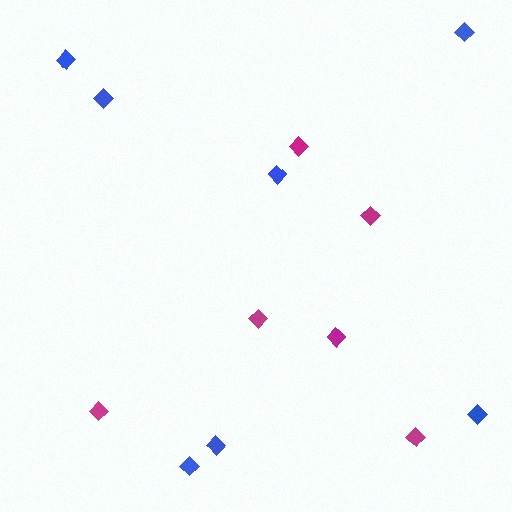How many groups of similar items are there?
There are 2 groups: one group of blue diamonds (7) and one group of magenta diamonds (6).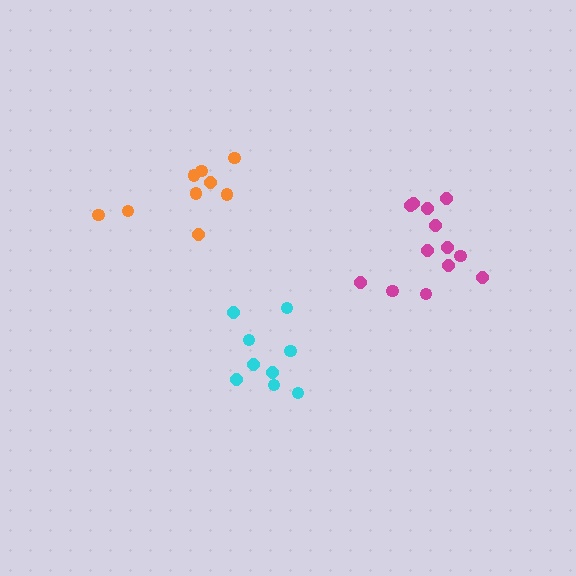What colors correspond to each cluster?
The clusters are colored: cyan, magenta, orange.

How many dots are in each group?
Group 1: 9 dots, Group 2: 13 dots, Group 3: 9 dots (31 total).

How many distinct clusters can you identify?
There are 3 distinct clusters.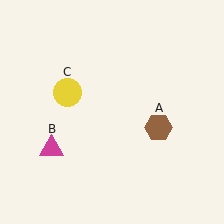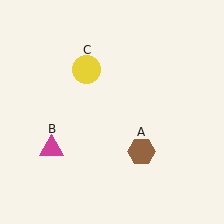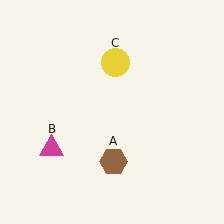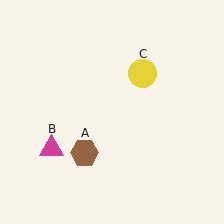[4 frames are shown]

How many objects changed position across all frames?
2 objects changed position: brown hexagon (object A), yellow circle (object C).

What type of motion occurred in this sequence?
The brown hexagon (object A), yellow circle (object C) rotated clockwise around the center of the scene.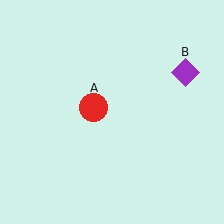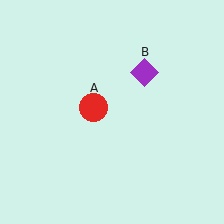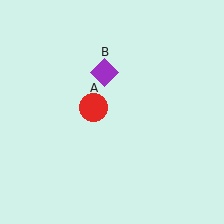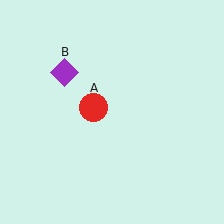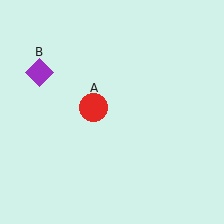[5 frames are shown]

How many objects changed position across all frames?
1 object changed position: purple diamond (object B).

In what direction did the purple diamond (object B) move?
The purple diamond (object B) moved left.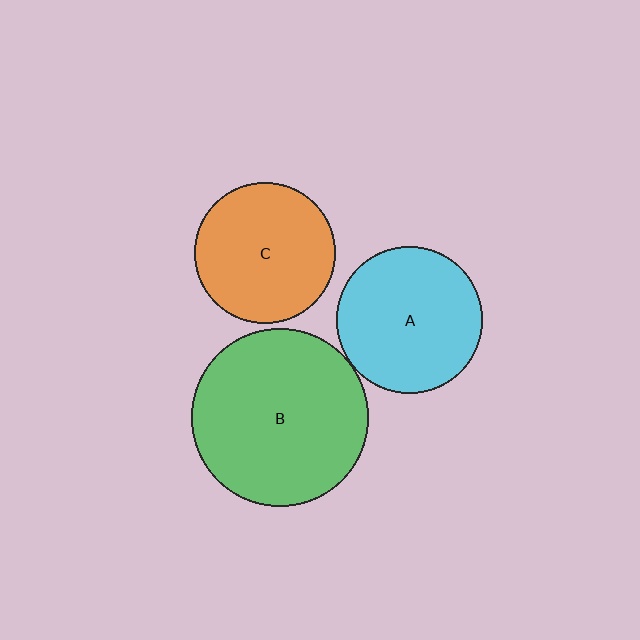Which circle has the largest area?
Circle B (green).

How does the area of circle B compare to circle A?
Approximately 1.5 times.